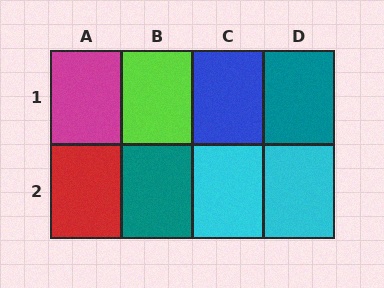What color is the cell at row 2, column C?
Cyan.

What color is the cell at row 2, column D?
Cyan.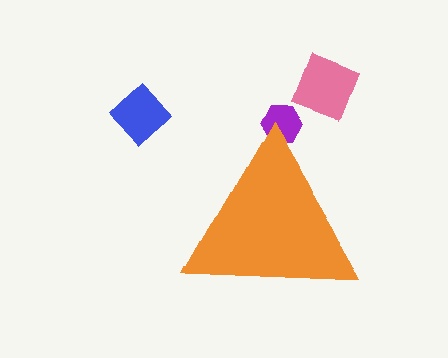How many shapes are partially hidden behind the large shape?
1 shape is partially hidden.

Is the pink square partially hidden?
No, the pink square is fully visible.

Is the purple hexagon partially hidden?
Yes, the purple hexagon is partially hidden behind the orange triangle.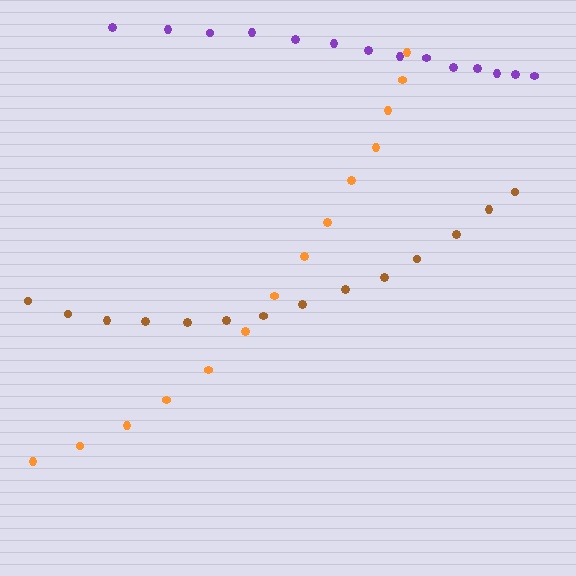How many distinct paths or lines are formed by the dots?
There are 3 distinct paths.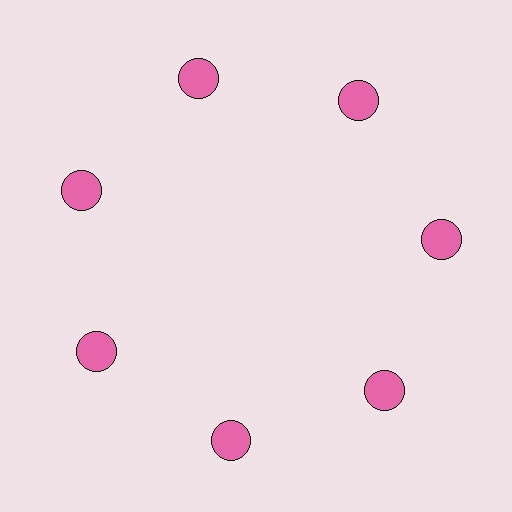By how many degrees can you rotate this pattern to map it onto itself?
The pattern maps onto itself every 51 degrees of rotation.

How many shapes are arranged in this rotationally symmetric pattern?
There are 7 shapes, arranged in 7 groups of 1.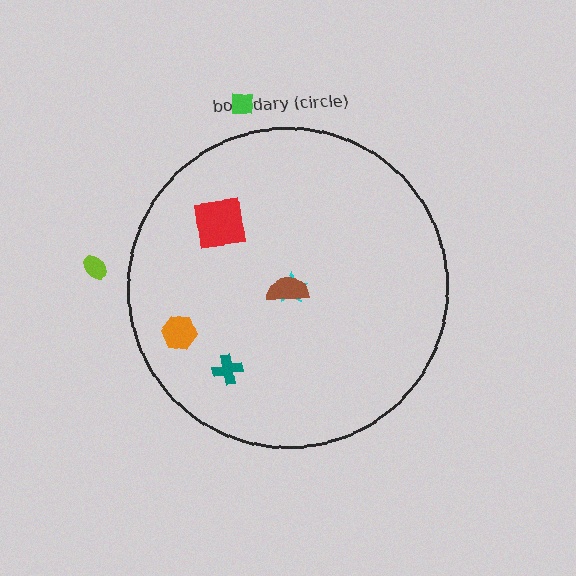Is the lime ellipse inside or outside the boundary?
Outside.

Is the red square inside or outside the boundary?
Inside.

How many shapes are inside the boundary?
5 inside, 2 outside.